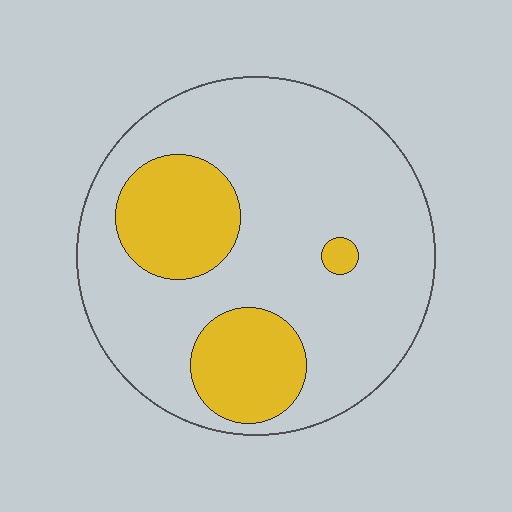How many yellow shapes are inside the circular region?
3.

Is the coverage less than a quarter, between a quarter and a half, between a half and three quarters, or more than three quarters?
Less than a quarter.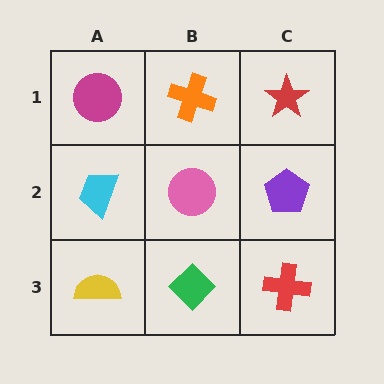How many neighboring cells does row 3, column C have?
2.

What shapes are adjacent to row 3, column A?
A cyan trapezoid (row 2, column A), a green diamond (row 3, column B).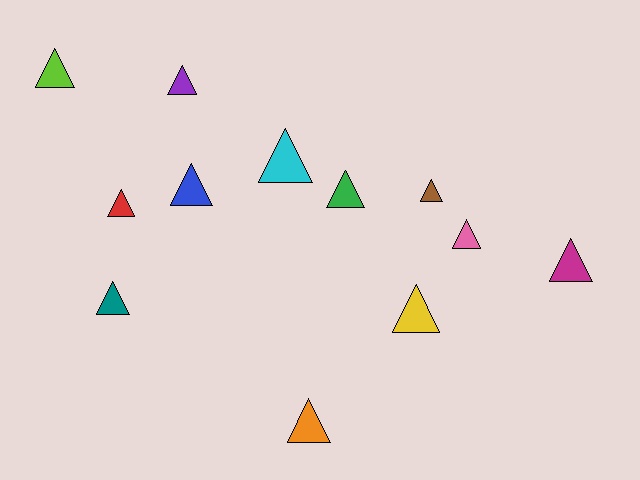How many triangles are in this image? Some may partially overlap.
There are 12 triangles.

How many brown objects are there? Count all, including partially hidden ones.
There is 1 brown object.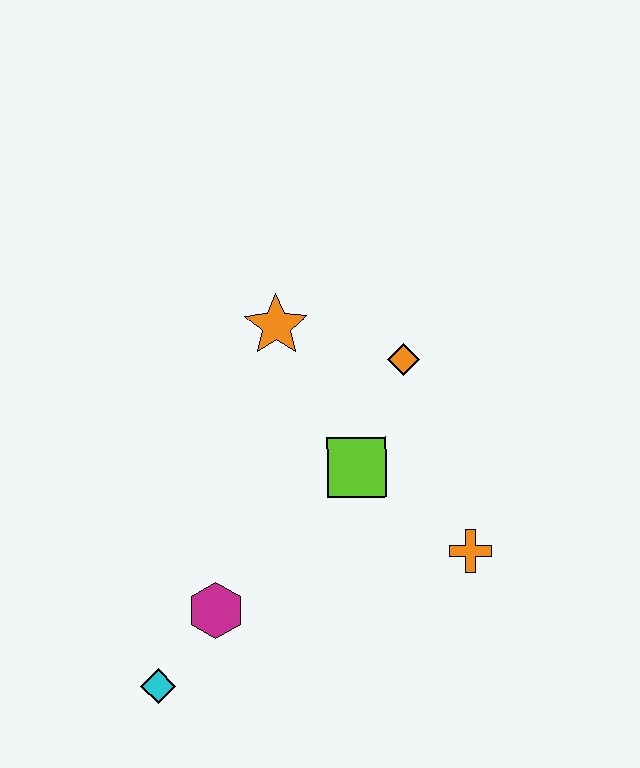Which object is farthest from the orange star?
The cyan diamond is farthest from the orange star.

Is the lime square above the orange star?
No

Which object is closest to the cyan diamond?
The magenta hexagon is closest to the cyan diamond.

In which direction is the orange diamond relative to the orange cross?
The orange diamond is above the orange cross.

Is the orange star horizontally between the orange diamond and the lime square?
No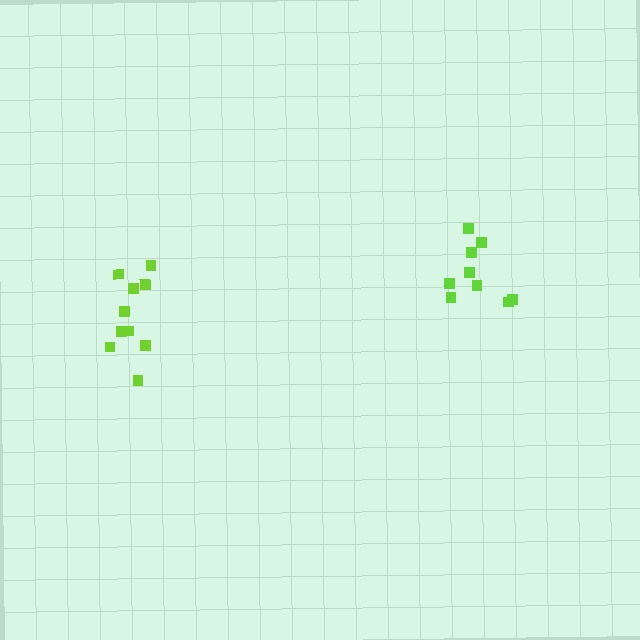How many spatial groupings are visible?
There are 2 spatial groupings.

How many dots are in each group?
Group 1: 10 dots, Group 2: 9 dots (19 total).